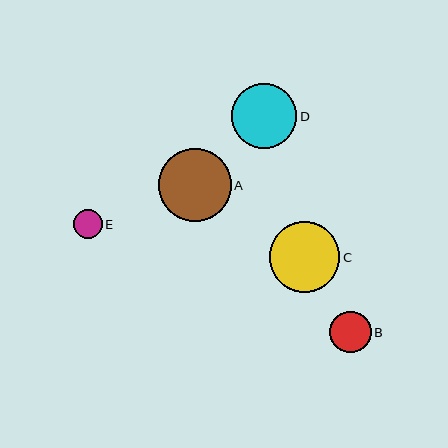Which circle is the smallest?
Circle E is the smallest with a size of approximately 29 pixels.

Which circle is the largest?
Circle A is the largest with a size of approximately 73 pixels.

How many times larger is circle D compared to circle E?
Circle D is approximately 2.3 times the size of circle E.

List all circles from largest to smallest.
From largest to smallest: A, C, D, B, E.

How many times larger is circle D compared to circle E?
Circle D is approximately 2.3 times the size of circle E.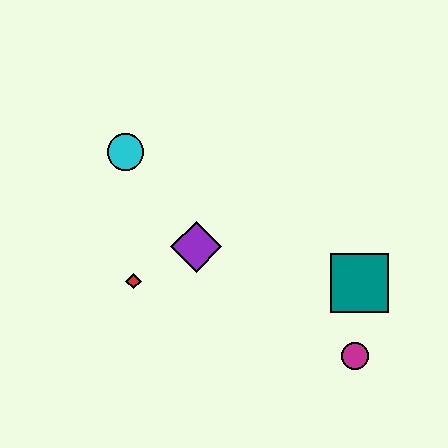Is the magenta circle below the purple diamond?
Yes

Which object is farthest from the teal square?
The cyan circle is farthest from the teal square.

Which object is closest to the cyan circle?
The purple diamond is closest to the cyan circle.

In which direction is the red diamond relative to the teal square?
The red diamond is to the left of the teal square.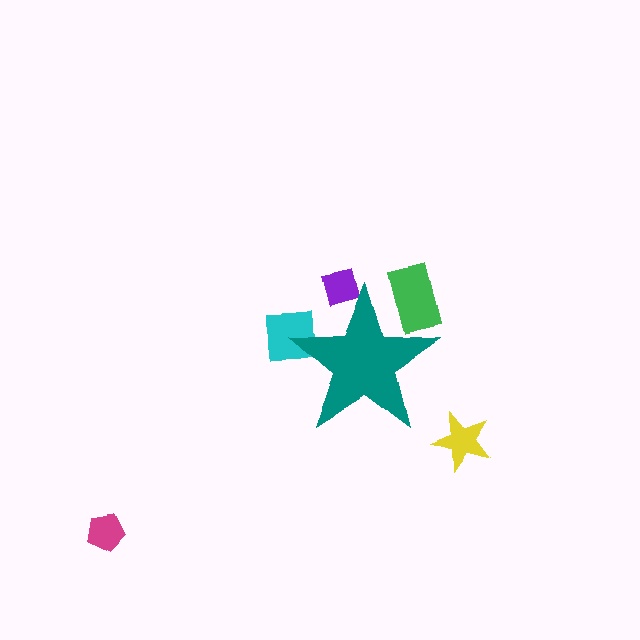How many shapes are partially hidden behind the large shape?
3 shapes are partially hidden.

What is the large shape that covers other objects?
A teal star.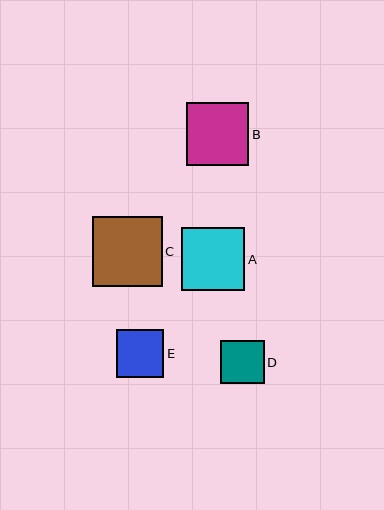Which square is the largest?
Square C is the largest with a size of approximately 70 pixels.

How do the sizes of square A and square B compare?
Square A and square B are approximately the same size.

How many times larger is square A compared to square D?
Square A is approximately 1.5 times the size of square D.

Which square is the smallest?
Square D is the smallest with a size of approximately 43 pixels.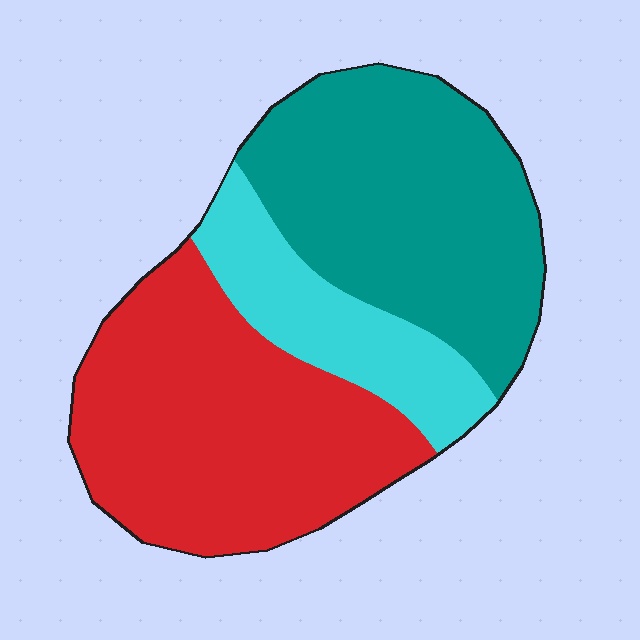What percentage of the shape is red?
Red covers 43% of the shape.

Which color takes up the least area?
Cyan, at roughly 20%.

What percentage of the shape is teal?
Teal takes up between a quarter and a half of the shape.